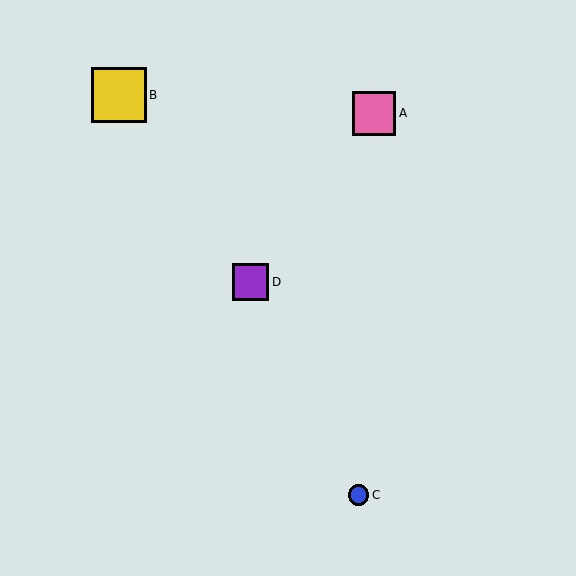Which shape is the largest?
The yellow square (labeled B) is the largest.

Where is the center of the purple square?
The center of the purple square is at (250, 282).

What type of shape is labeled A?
Shape A is a pink square.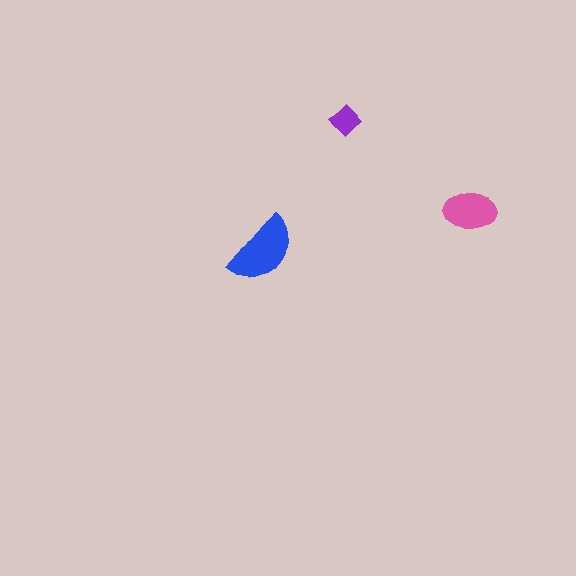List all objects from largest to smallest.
The blue semicircle, the pink ellipse, the purple diamond.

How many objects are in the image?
There are 3 objects in the image.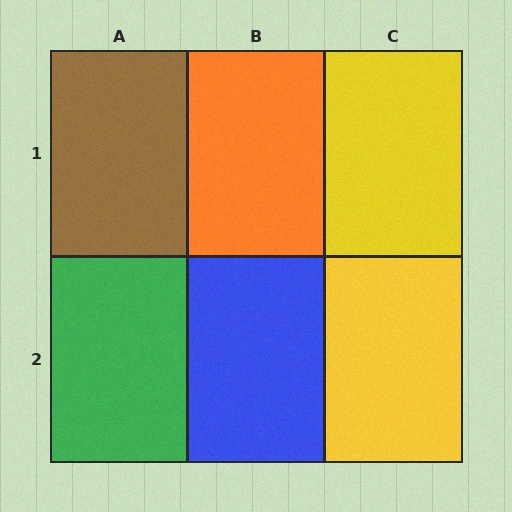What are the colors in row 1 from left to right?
Brown, orange, yellow.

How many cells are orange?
1 cell is orange.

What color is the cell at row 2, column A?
Green.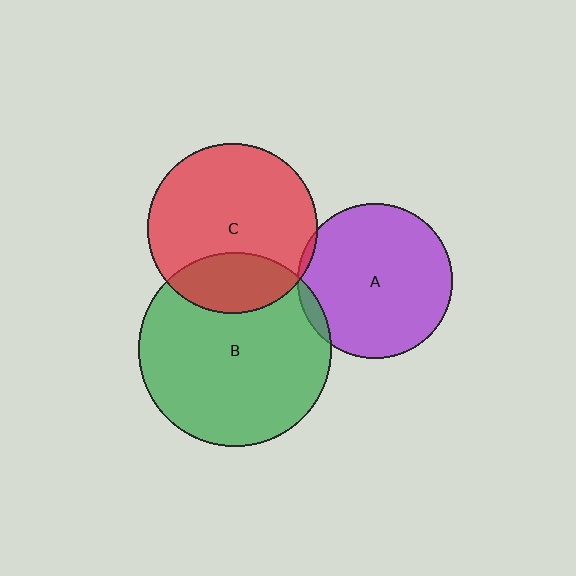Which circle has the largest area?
Circle B (green).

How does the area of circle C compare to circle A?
Approximately 1.2 times.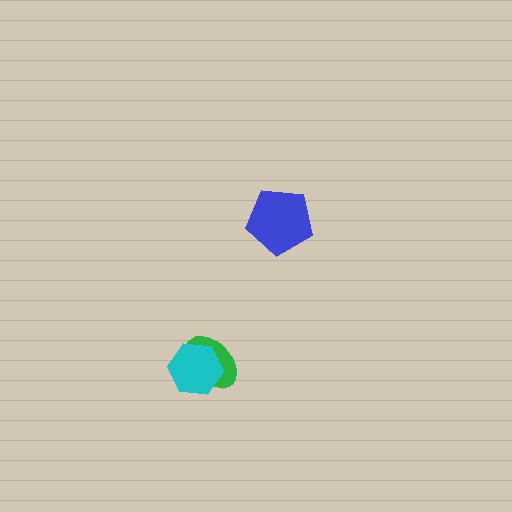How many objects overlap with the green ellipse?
1 object overlaps with the green ellipse.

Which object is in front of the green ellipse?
The cyan hexagon is in front of the green ellipse.